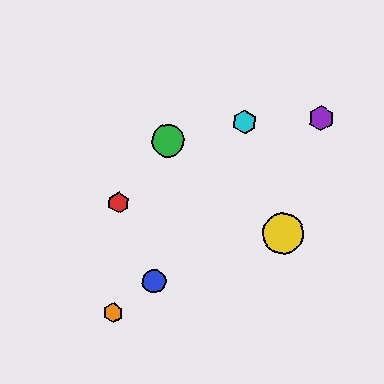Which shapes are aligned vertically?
The red hexagon, the orange hexagon are aligned vertically.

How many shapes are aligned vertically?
2 shapes (the red hexagon, the orange hexagon) are aligned vertically.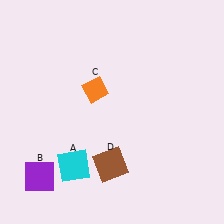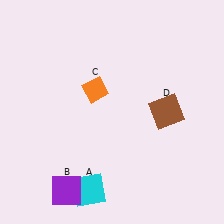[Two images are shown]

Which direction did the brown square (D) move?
The brown square (D) moved right.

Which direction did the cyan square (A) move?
The cyan square (A) moved down.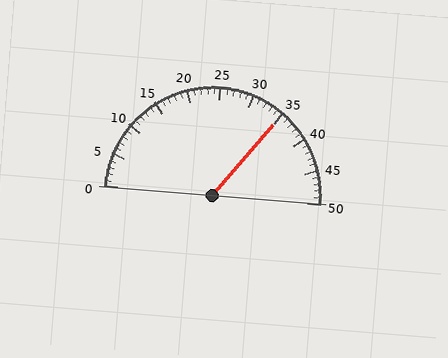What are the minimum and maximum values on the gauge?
The gauge ranges from 0 to 50.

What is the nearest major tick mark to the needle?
The nearest major tick mark is 35.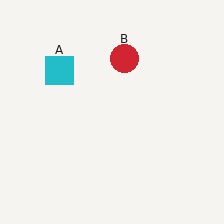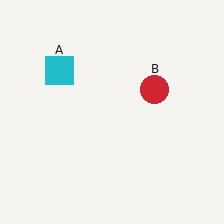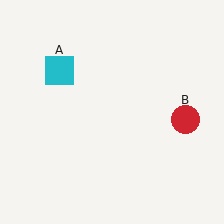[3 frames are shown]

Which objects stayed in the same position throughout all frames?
Cyan square (object A) remained stationary.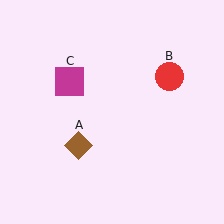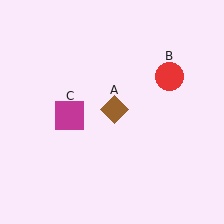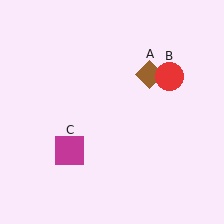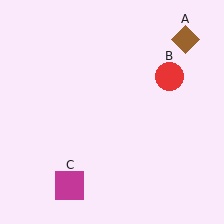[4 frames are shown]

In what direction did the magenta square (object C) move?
The magenta square (object C) moved down.